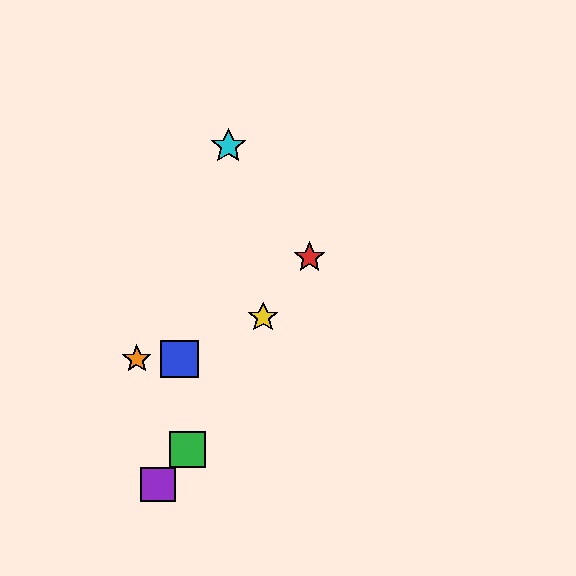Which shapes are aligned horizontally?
The blue square, the orange star are aligned horizontally.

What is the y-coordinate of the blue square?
The blue square is at y≈359.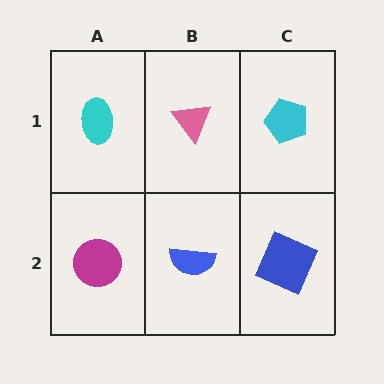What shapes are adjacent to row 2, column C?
A cyan pentagon (row 1, column C), a blue semicircle (row 2, column B).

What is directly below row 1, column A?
A magenta circle.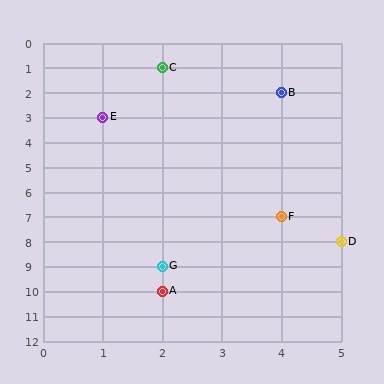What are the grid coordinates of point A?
Point A is at grid coordinates (2, 10).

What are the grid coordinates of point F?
Point F is at grid coordinates (4, 7).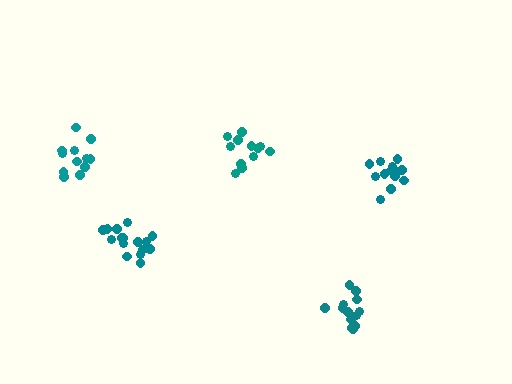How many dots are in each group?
Group 1: 12 dots, Group 2: 12 dots, Group 3: 14 dots, Group 4: 13 dots, Group 5: 17 dots (68 total).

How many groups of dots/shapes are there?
There are 5 groups.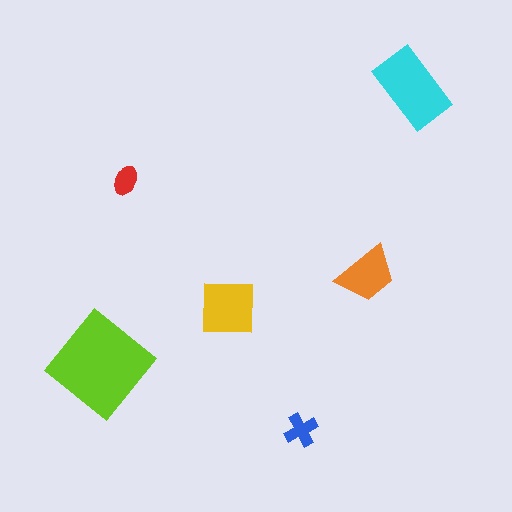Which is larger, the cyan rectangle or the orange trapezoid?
The cyan rectangle.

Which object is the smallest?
The red ellipse.